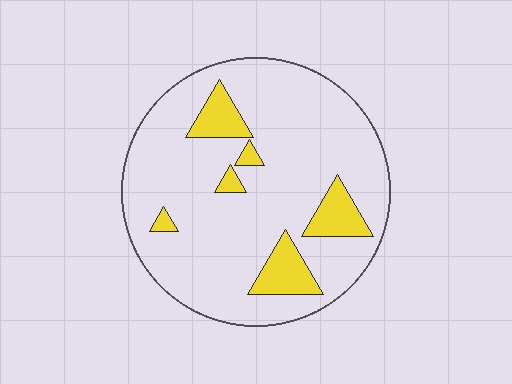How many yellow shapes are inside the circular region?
6.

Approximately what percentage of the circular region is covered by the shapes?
Approximately 15%.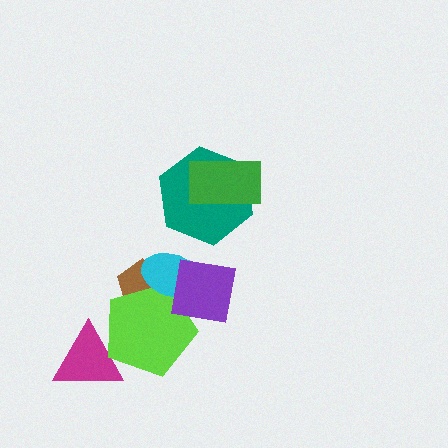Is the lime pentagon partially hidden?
Yes, it is partially covered by another shape.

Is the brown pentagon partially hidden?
Yes, it is partially covered by another shape.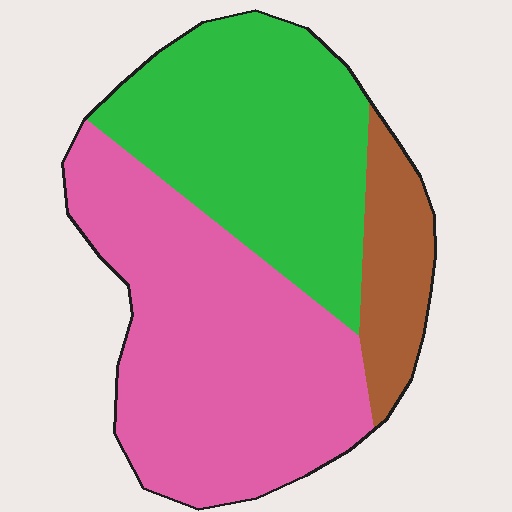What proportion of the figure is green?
Green takes up about three eighths (3/8) of the figure.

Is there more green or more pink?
Pink.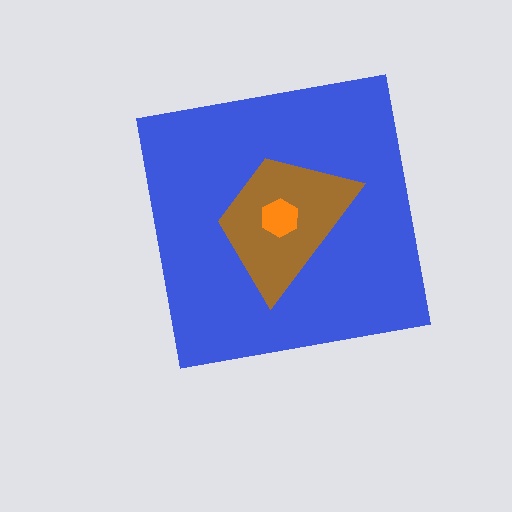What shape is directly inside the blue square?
The brown trapezoid.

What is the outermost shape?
The blue square.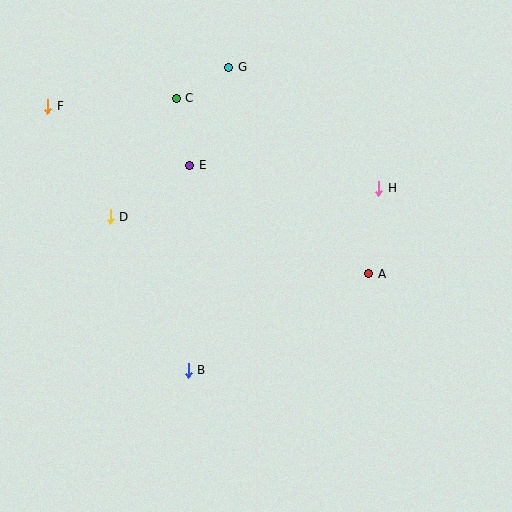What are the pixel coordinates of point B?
Point B is at (188, 370).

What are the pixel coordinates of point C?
Point C is at (176, 99).